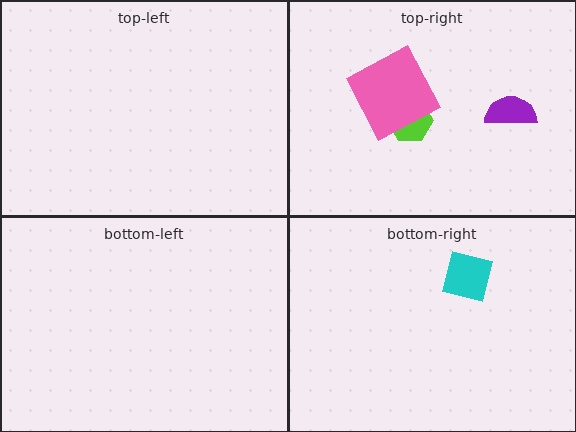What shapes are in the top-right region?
The lime hexagon, the purple semicircle, the pink square.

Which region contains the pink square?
The top-right region.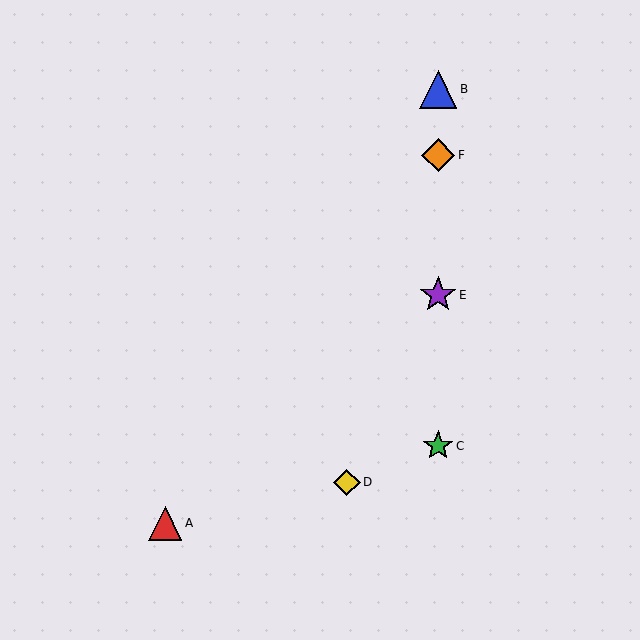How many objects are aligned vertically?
4 objects (B, C, E, F) are aligned vertically.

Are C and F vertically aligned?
Yes, both are at x≈438.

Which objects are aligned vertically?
Objects B, C, E, F are aligned vertically.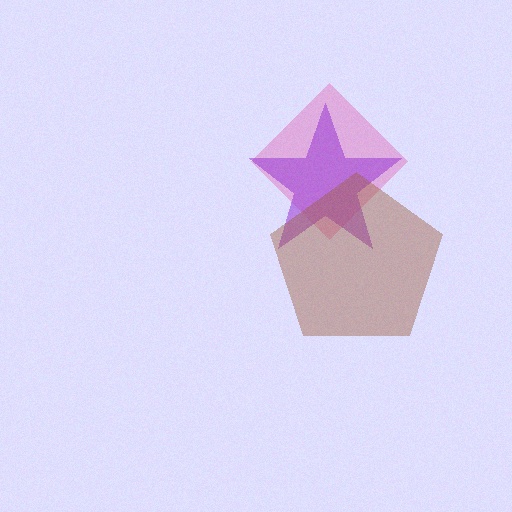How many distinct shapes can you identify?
There are 3 distinct shapes: a pink diamond, a purple star, a brown pentagon.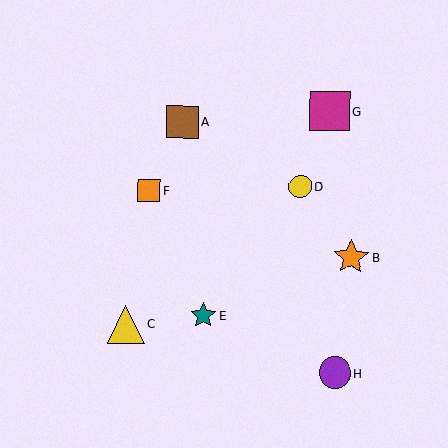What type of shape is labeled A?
Shape A is a brown square.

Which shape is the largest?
The magenta square (labeled G) is the largest.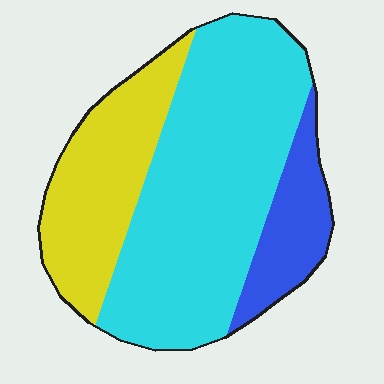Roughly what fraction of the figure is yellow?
Yellow takes up between a quarter and a half of the figure.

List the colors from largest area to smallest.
From largest to smallest: cyan, yellow, blue.